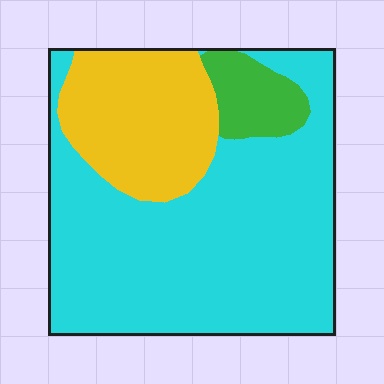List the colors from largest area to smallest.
From largest to smallest: cyan, yellow, green.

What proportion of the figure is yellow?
Yellow takes up less than a quarter of the figure.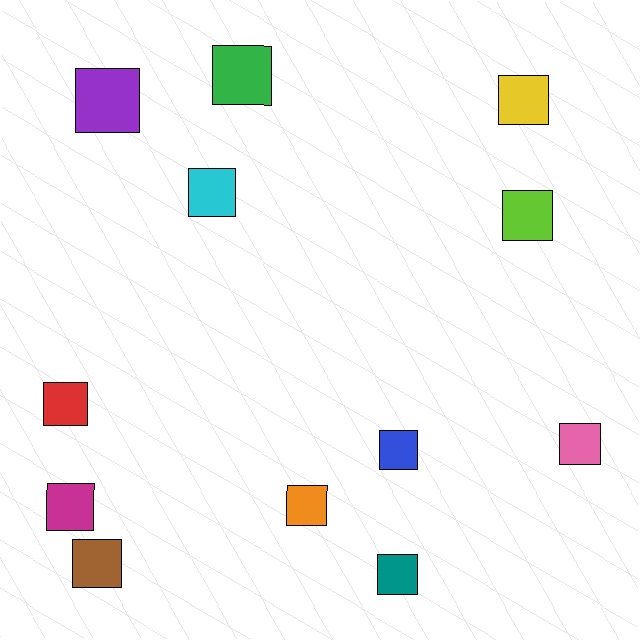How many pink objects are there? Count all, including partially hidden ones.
There is 1 pink object.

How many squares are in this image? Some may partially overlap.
There are 12 squares.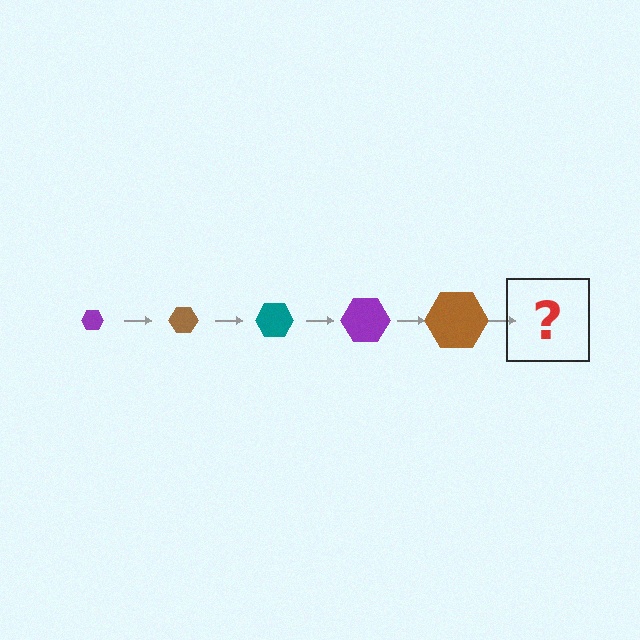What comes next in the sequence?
The next element should be a teal hexagon, larger than the previous one.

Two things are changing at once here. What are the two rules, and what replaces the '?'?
The two rules are that the hexagon grows larger each step and the color cycles through purple, brown, and teal. The '?' should be a teal hexagon, larger than the previous one.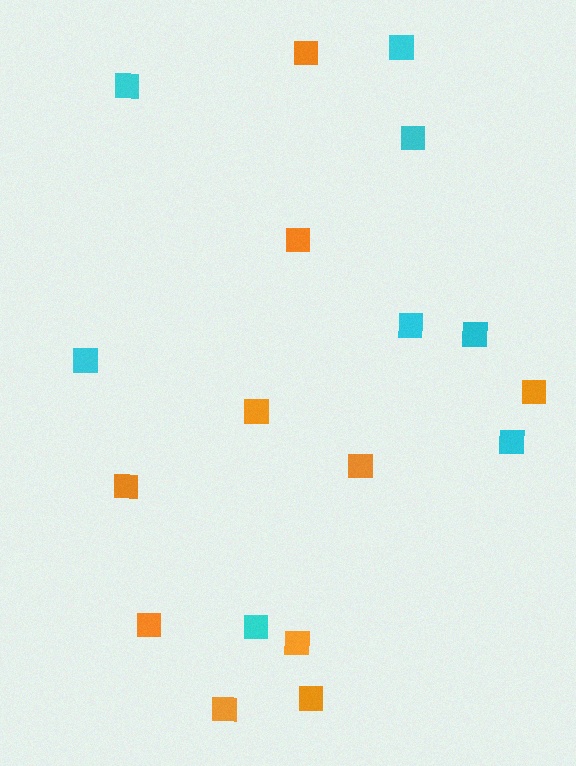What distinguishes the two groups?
There are 2 groups: one group of cyan squares (8) and one group of orange squares (10).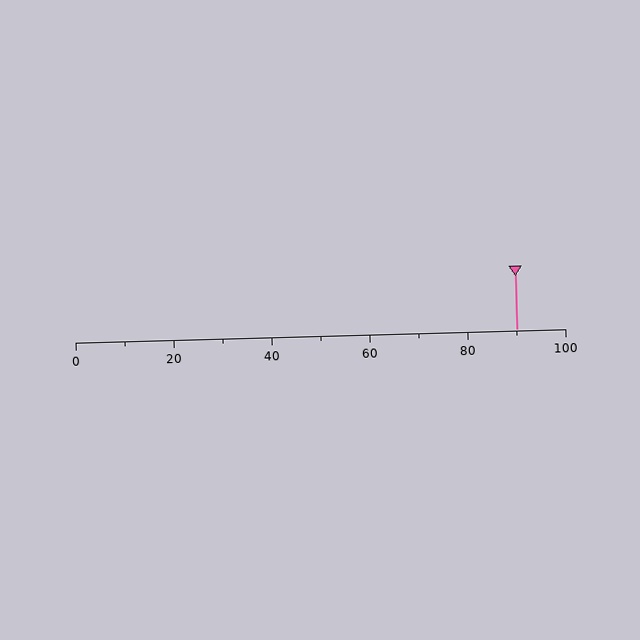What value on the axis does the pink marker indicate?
The marker indicates approximately 90.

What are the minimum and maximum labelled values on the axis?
The axis runs from 0 to 100.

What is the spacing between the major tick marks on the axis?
The major ticks are spaced 20 apart.